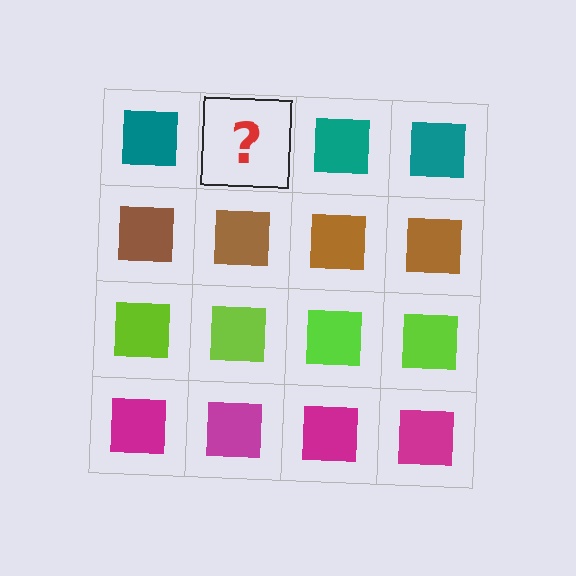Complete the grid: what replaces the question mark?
The question mark should be replaced with a teal square.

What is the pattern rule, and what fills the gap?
The rule is that each row has a consistent color. The gap should be filled with a teal square.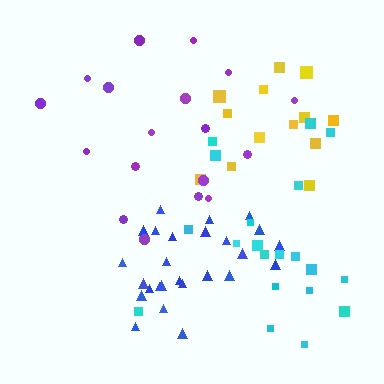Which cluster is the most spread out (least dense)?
Purple.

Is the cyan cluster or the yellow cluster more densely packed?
Yellow.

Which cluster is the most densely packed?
Blue.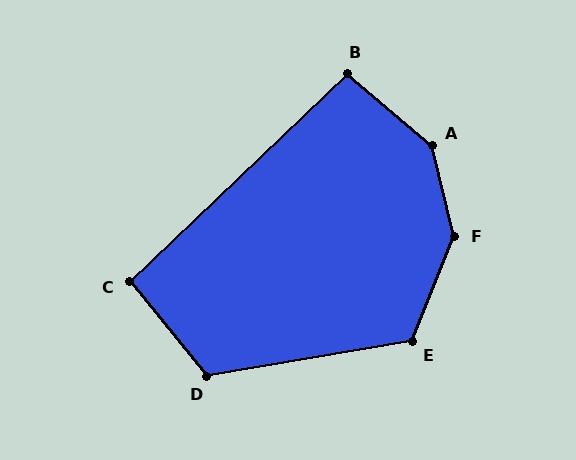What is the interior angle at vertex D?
Approximately 120 degrees (obtuse).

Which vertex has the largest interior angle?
A, at approximately 144 degrees.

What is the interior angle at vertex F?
Approximately 144 degrees (obtuse).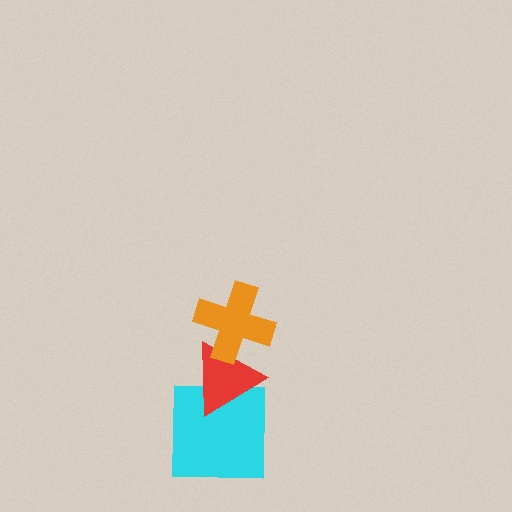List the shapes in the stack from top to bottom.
From top to bottom: the orange cross, the red triangle, the cyan square.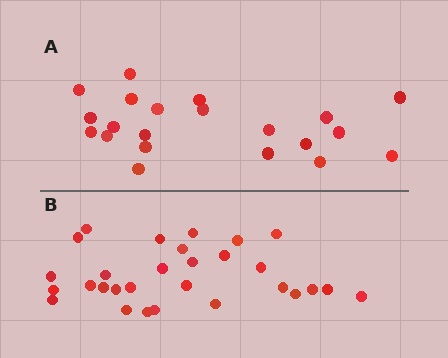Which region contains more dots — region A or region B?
Region B (the bottom region) has more dots.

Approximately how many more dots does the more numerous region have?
Region B has roughly 8 or so more dots than region A.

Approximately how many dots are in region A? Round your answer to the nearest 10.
About 20 dots. (The exact count is 21, which rounds to 20.)